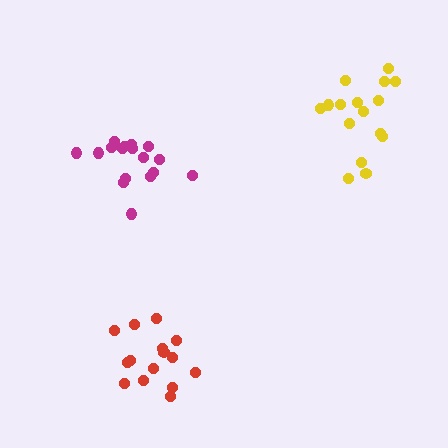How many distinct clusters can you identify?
There are 3 distinct clusters.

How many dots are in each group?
Group 1: 17 dots, Group 2: 15 dots, Group 3: 16 dots (48 total).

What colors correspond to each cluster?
The clusters are colored: magenta, red, yellow.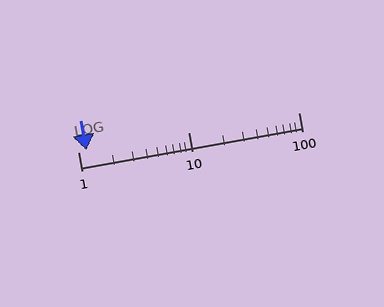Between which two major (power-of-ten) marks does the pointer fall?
The pointer is between 1 and 10.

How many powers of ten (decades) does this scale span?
The scale spans 2 decades, from 1 to 100.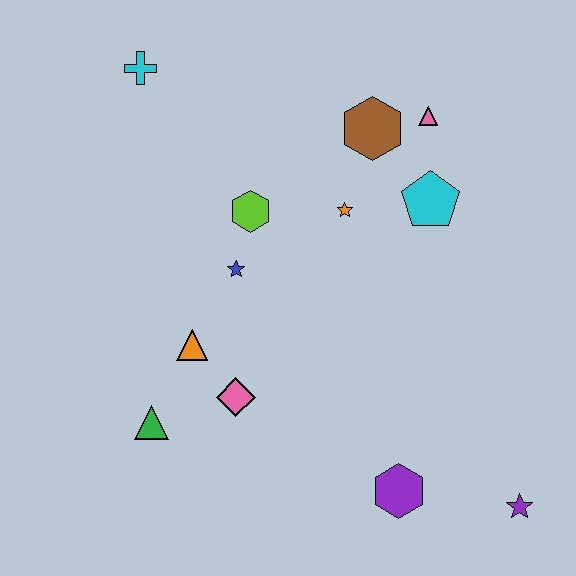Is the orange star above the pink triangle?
No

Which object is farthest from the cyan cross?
The purple star is farthest from the cyan cross.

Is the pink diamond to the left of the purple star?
Yes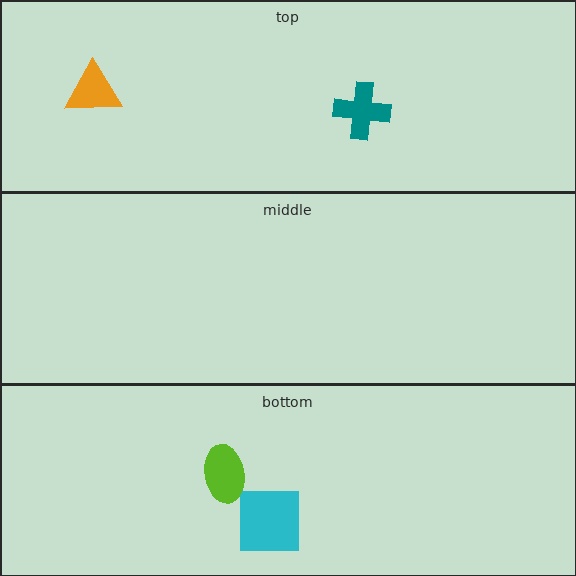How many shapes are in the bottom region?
2.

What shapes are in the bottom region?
The cyan square, the lime ellipse.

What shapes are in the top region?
The orange triangle, the teal cross.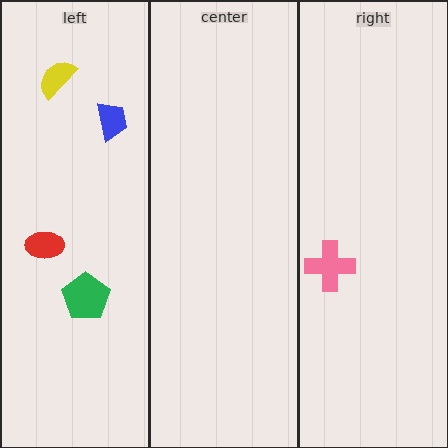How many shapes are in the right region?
1.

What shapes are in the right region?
The pink cross.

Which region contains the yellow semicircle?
The left region.